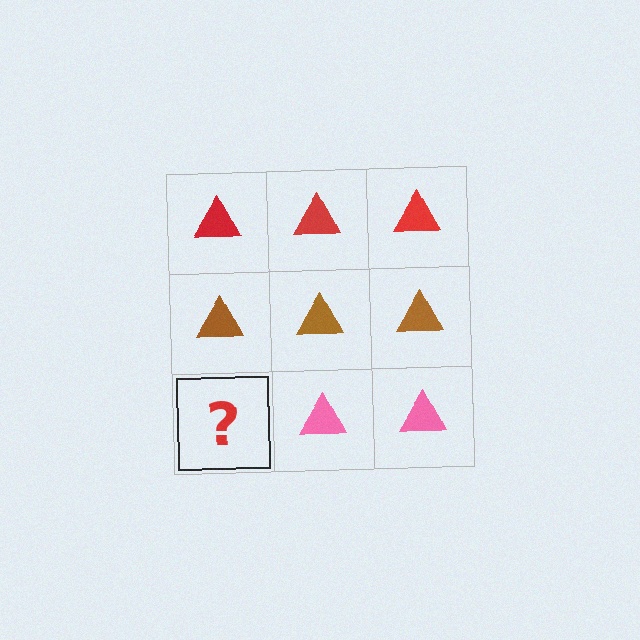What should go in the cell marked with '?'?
The missing cell should contain a pink triangle.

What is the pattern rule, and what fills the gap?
The rule is that each row has a consistent color. The gap should be filled with a pink triangle.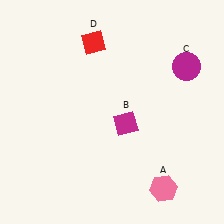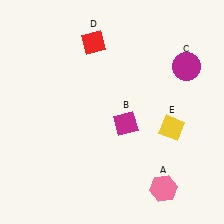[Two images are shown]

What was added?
A yellow diamond (E) was added in Image 2.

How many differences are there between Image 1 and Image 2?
There is 1 difference between the two images.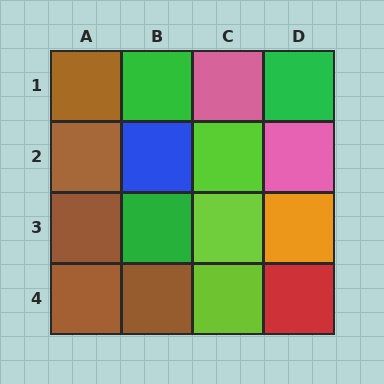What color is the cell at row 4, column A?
Brown.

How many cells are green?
3 cells are green.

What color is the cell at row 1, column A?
Brown.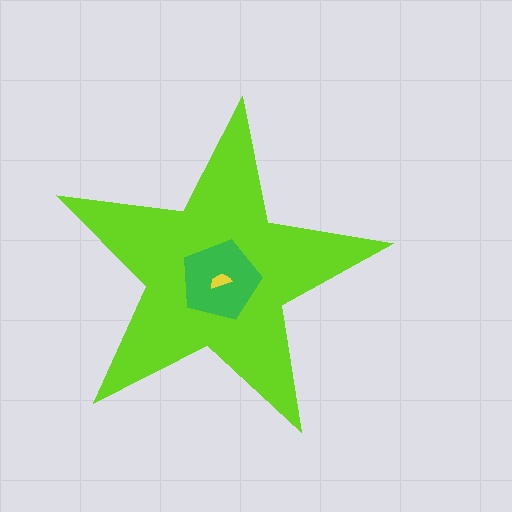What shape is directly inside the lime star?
The green pentagon.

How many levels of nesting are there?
3.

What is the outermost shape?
The lime star.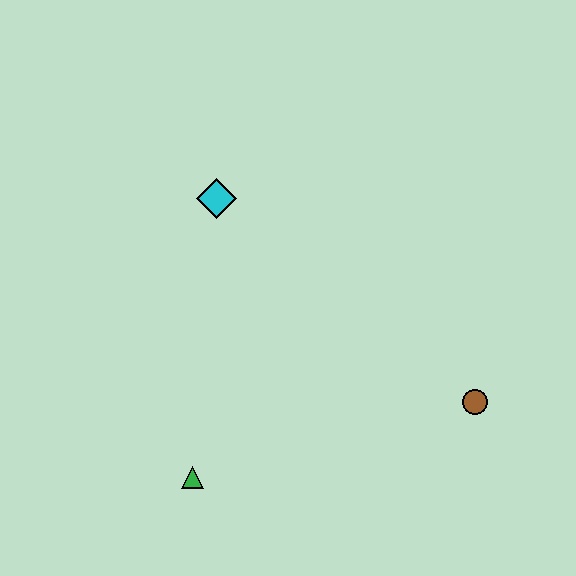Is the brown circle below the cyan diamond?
Yes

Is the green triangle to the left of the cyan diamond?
Yes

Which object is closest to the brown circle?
The green triangle is closest to the brown circle.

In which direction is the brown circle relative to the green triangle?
The brown circle is to the right of the green triangle.